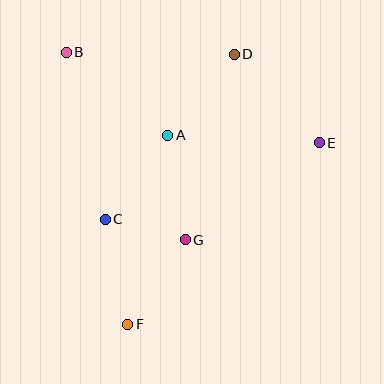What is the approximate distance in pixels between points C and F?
The distance between C and F is approximately 107 pixels.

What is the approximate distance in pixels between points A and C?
The distance between A and C is approximately 105 pixels.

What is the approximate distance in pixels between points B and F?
The distance between B and F is approximately 279 pixels.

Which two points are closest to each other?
Points C and G are closest to each other.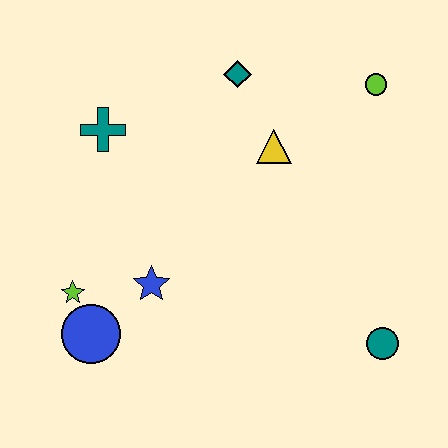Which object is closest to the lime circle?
The yellow triangle is closest to the lime circle.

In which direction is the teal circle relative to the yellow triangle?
The teal circle is below the yellow triangle.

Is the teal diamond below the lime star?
No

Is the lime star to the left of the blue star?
Yes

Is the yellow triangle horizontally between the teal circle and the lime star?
Yes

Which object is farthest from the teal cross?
The teal circle is farthest from the teal cross.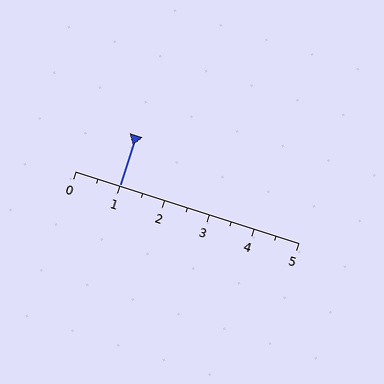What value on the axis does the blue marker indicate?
The marker indicates approximately 1.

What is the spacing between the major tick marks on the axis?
The major ticks are spaced 1 apart.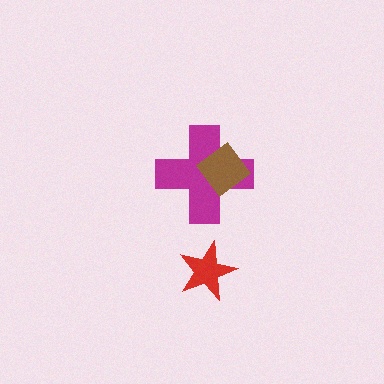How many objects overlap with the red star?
0 objects overlap with the red star.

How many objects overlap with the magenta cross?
1 object overlaps with the magenta cross.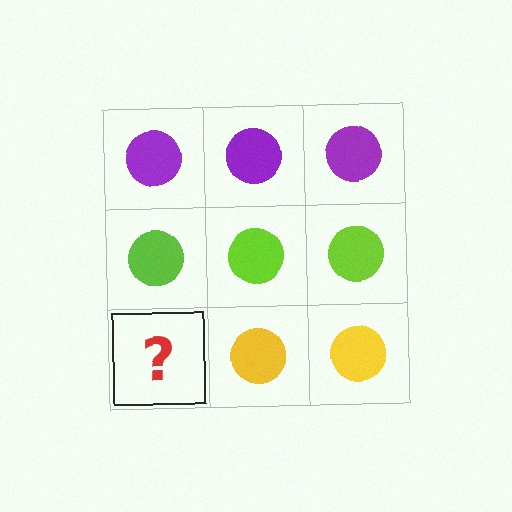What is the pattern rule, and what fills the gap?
The rule is that each row has a consistent color. The gap should be filled with a yellow circle.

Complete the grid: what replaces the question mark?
The question mark should be replaced with a yellow circle.